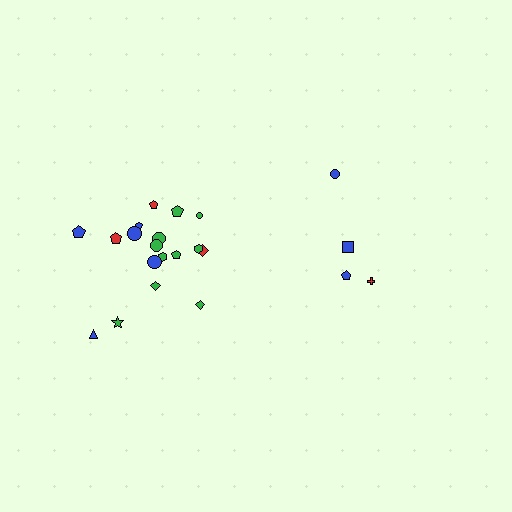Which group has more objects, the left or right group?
The left group.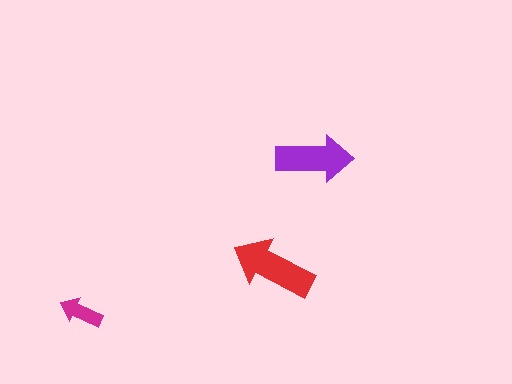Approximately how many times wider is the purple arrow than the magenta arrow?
About 2 times wider.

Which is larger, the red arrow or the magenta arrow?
The red one.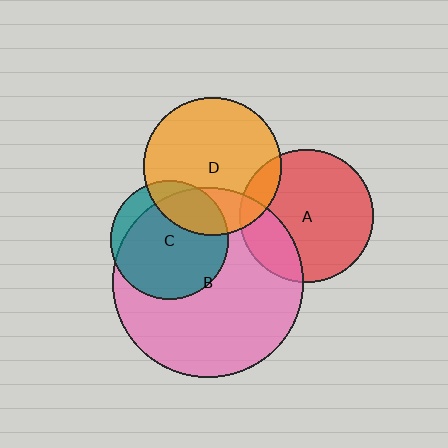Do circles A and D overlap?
Yes.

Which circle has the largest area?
Circle B (pink).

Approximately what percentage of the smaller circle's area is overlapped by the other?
Approximately 10%.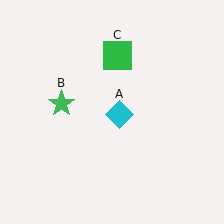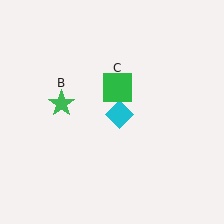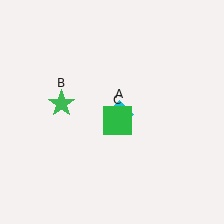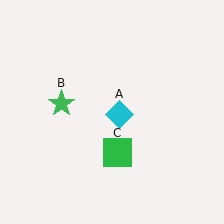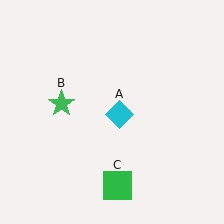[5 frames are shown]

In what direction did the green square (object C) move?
The green square (object C) moved down.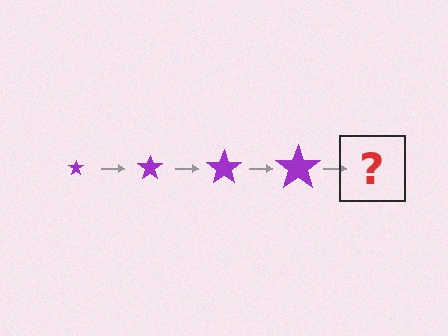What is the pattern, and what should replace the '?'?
The pattern is that the star gets progressively larger each step. The '?' should be a purple star, larger than the previous one.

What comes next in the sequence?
The next element should be a purple star, larger than the previous one.